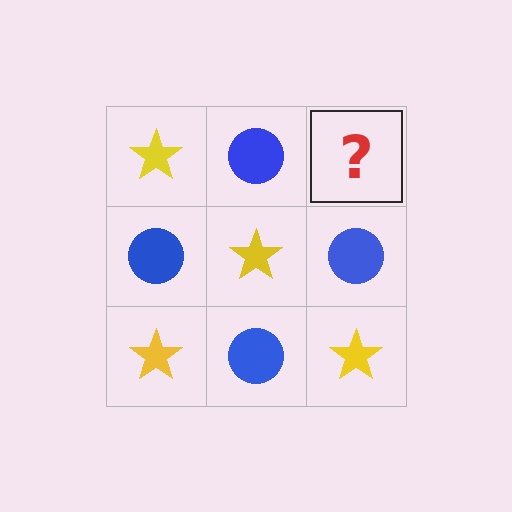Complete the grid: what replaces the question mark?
The question mark should be replaced with a yellow star.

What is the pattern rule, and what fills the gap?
The rule is that it alternates yellow star and blue circle in a checkerboard pattern. The gap should be filled with a yellow star.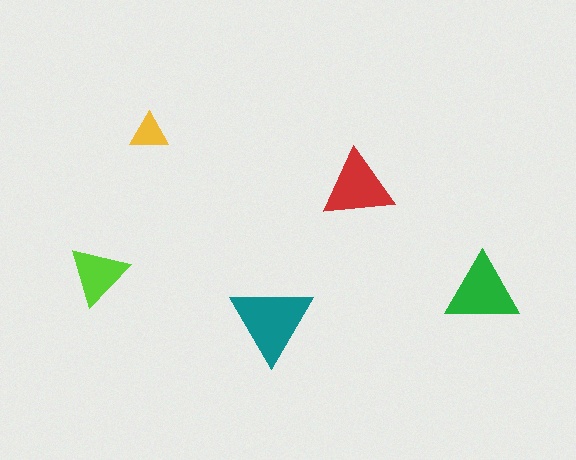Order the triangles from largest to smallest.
the teal one, the green one, the red one, the lime one, the yellow one.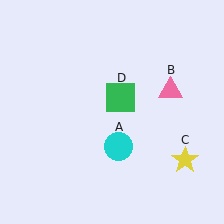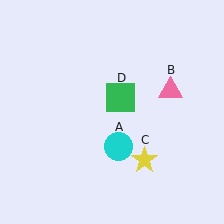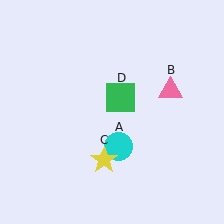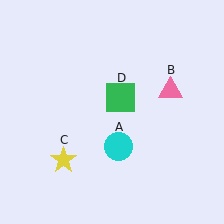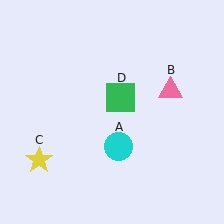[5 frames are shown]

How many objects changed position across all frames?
1 object changed position: yellow star (object C).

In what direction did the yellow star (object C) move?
The yellow star (object C) moved left.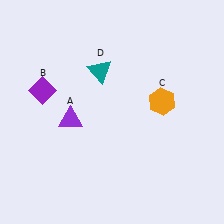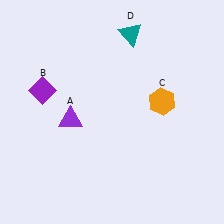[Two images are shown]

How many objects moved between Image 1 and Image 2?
1 object moved between the two images.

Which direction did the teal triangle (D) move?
The teal triangle (D) moved up.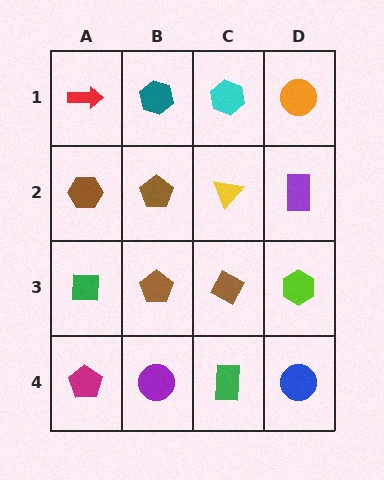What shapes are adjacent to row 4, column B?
A brown pentagon (row 3, column B), a magenta pentagon (row 4, column A), a green rectangle (row 4, column C).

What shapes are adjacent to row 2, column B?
A teal hexagon (row 1, column B), a brown pentagon (row 3, column B), a brown hexagon (row 2, column A), a yellow triangle (row 2, column C).